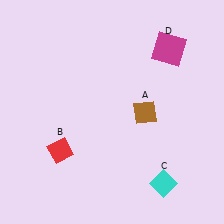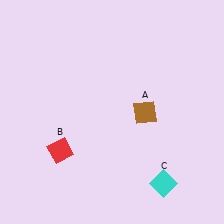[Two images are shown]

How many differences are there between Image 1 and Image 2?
There is 1 difference between the two images.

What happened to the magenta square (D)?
The magenta square (D) was removed in Image 2. It was in the top-right area of Image 1.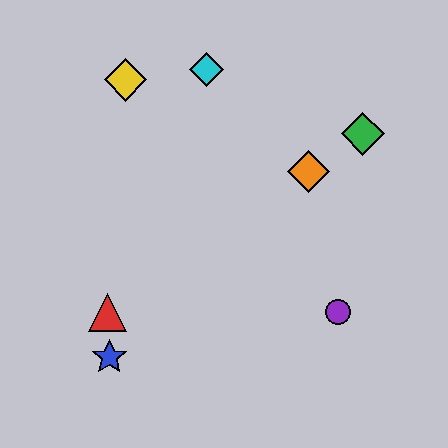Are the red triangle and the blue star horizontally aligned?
No, the red triangle is at y≈312 and the blue star is at y≈357.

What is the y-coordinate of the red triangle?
The red triangle is at y≈312.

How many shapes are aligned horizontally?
2 shapes (the red triangle, the purple circle) are aligned horizontally.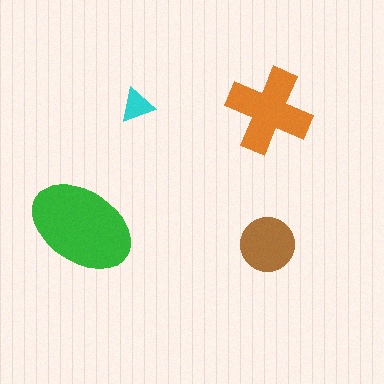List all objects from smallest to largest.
The cyan triangle, the brown circle, the orange cross, the green ellipse.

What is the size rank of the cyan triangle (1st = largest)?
4th.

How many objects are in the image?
There are 4 objects in the image.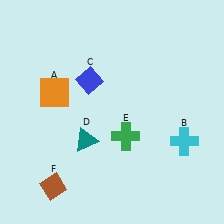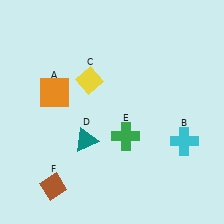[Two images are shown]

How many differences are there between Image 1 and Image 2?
There is 1 difference between the two images.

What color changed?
The diamond (C) changed from blue in Image 1 to yellow in Image 2.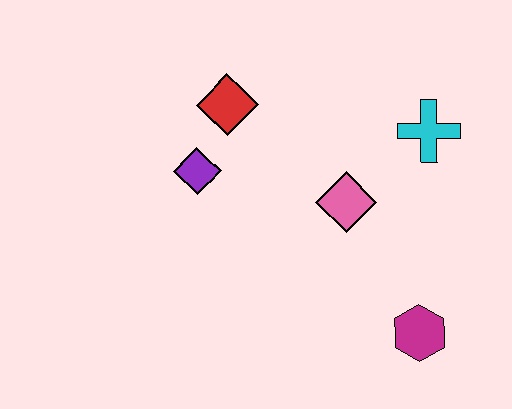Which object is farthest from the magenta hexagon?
The red diamond is farthest from the magenta hexagon.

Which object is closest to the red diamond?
The purple diamond is closest to the red diamond.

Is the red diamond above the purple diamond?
Yes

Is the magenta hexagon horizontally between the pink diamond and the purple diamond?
No